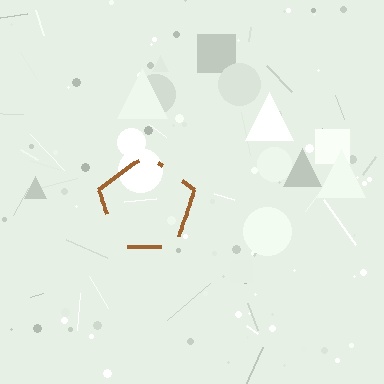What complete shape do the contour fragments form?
The contour fragments form a pentagon.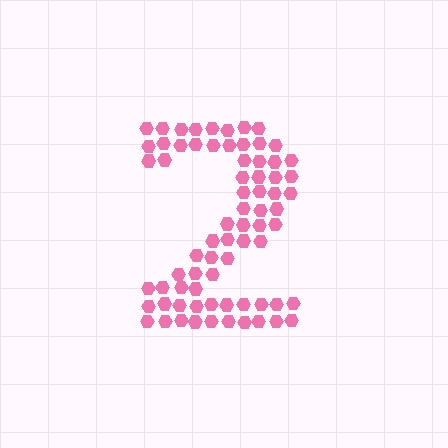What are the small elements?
The small elements are hexagons.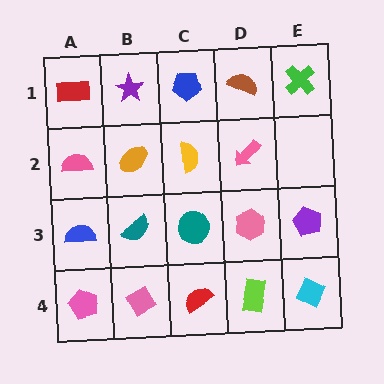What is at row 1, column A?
A red rectangle.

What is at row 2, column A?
A pink semicircle.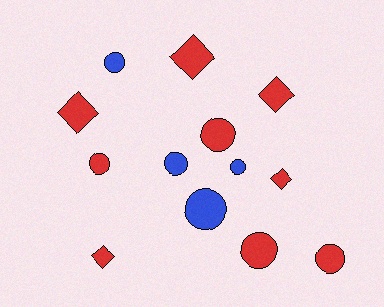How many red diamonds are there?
There are 5 red diamonds.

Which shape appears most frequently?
Circle, with 8 objects.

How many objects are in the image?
There are 13 objects.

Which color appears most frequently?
Red, with 9 objects.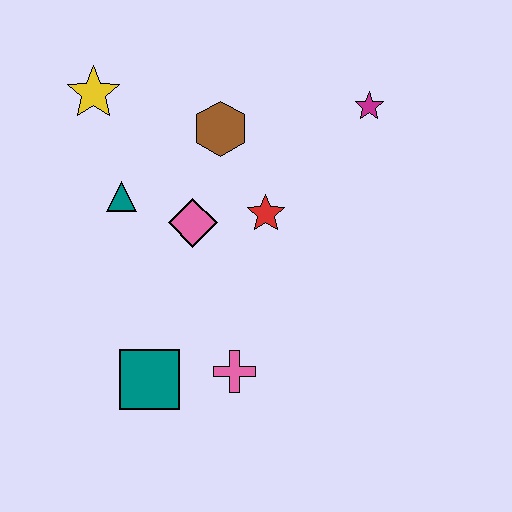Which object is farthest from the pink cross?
The yellow star is farthest from the pink cross.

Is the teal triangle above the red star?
Yes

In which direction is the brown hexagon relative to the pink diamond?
The brown hexagon is above the pink diamond.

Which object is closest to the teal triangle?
The pink diamond is closest to the teal triangle.